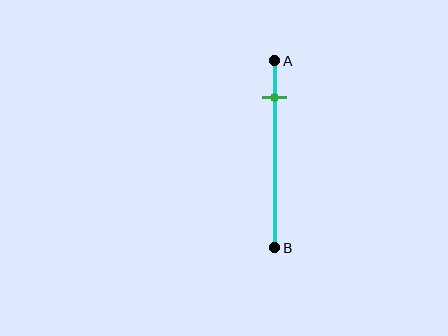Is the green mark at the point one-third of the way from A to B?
No, the mark is at about 20% from A, not at the 33% one-third point.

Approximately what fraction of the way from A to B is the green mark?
The green mark is approximately 20% of the way from A to B.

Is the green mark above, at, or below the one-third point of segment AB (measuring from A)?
The green mark is above the one-third point of segment AB.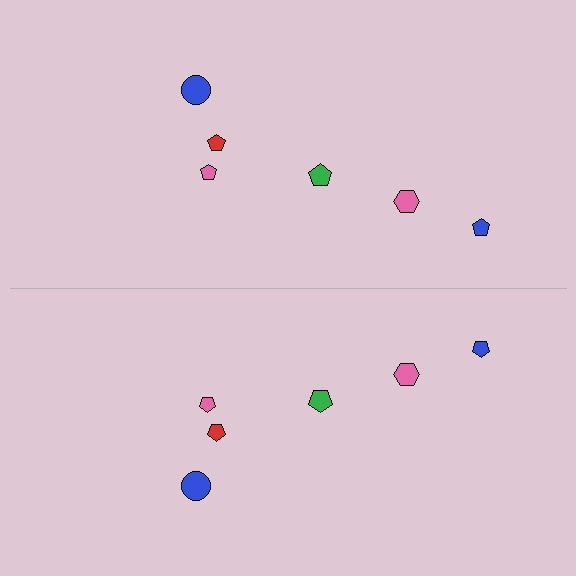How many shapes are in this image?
There are 12 shapes in this image.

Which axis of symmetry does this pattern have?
The pattern has a horizontal axis of symmetry running through the center of the image.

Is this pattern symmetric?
Yes, this pattern has bilateral (reflection) symmetry.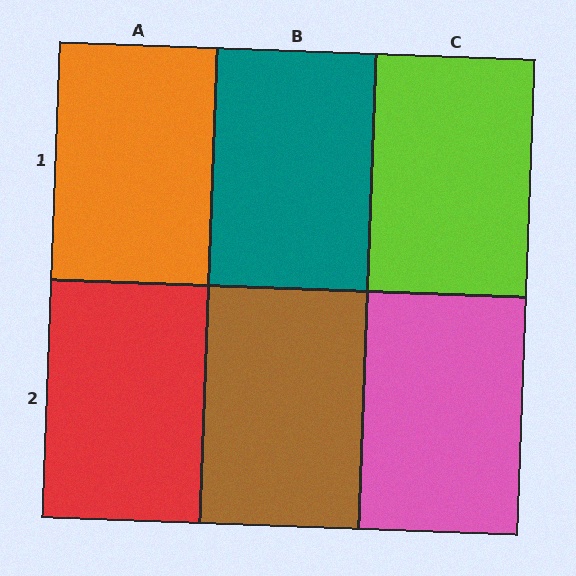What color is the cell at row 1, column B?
Teal.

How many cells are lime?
1 cell is lime.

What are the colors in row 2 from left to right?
Red, brown, pink.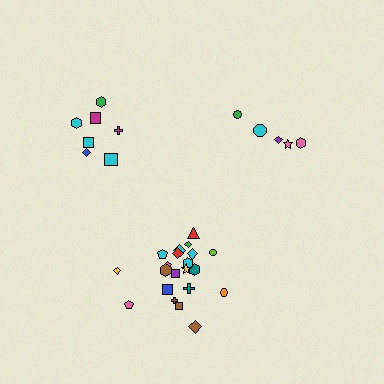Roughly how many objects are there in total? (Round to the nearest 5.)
Roughly 35 objects in total.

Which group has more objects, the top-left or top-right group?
The top-left group.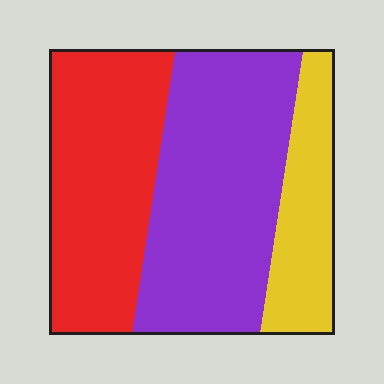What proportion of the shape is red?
Red takes up about three eighths (3/8) of the shape.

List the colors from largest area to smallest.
From largest to smallest: purple, red, yellow.